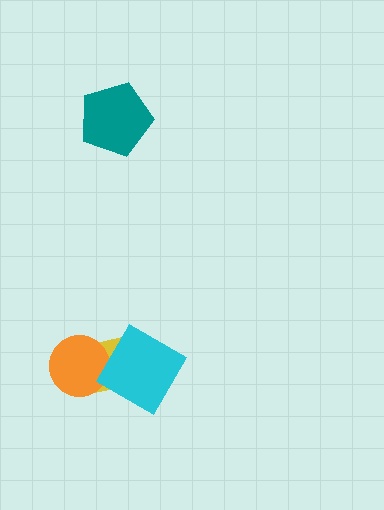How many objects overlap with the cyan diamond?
2 objects overlap with the cyan diamond.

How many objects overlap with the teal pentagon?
0 objects overlap with the teal pentagon.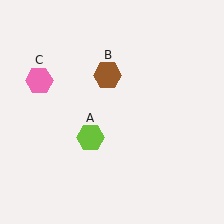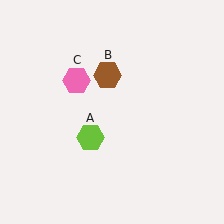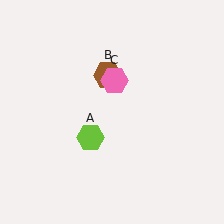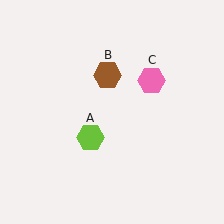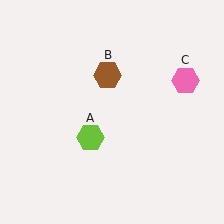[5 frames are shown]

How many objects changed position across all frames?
1 object changed position: pink hexagon (object C).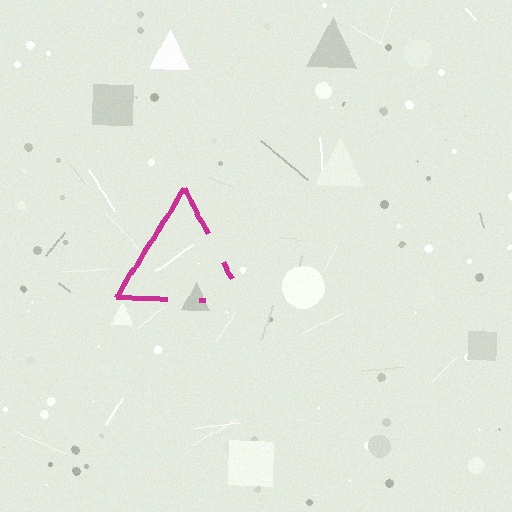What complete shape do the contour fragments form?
The contour fragments form a triangle.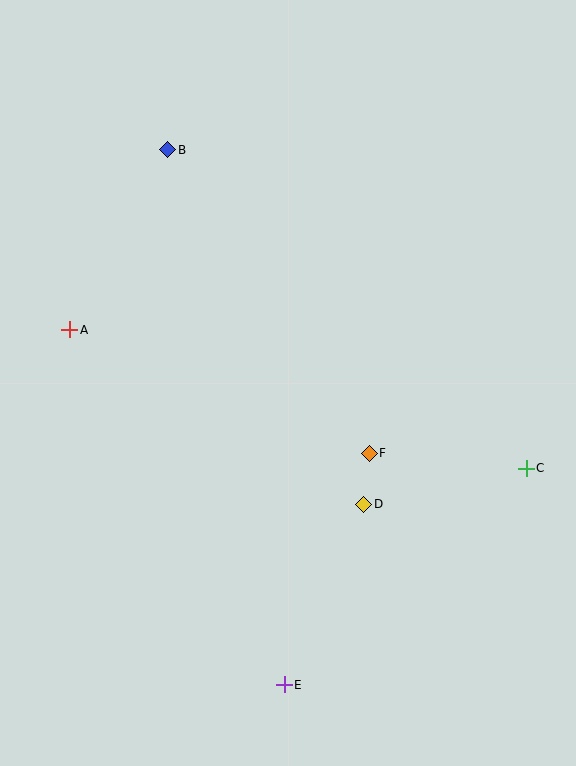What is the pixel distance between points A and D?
The distance between A and D is 342 pixels.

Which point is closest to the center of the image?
Point F at (369, 453) is closest to the center.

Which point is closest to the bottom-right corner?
Point C is closest to the bottom-right corner.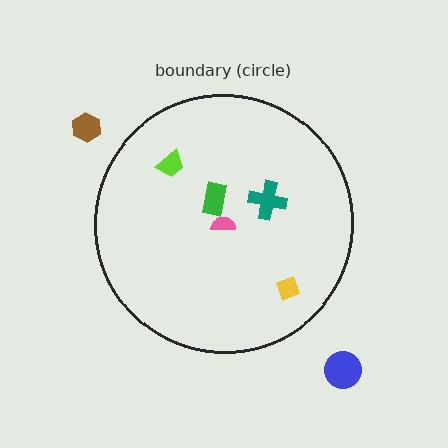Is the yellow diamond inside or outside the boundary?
Inside.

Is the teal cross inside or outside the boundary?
Inside.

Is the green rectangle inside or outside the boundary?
Inside.